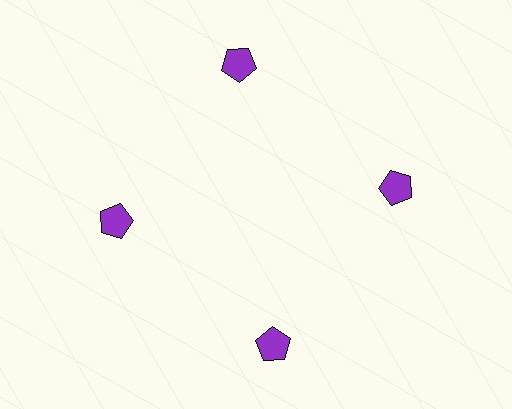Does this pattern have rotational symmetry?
Yes, this pattern has 4-fold rotational symmetry. It looks the same after rotating 90 degrees around the center.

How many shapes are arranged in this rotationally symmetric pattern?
There are 4 shapes, arranged in 4 groups of 1.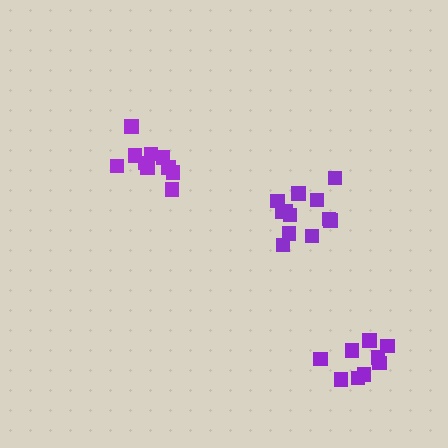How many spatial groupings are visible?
There are 3 spatial groupings.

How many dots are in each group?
Group 1: 12 dots, Group 2: 9 dots, Group 3: 10 dots (31 total).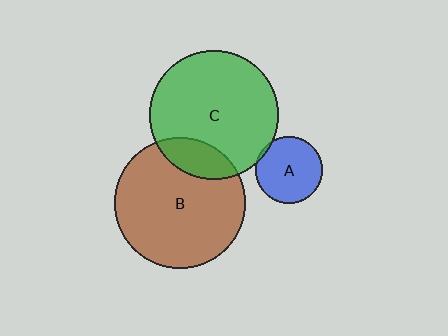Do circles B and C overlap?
Yes.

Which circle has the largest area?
Circle B (brown).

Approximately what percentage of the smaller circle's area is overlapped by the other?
Approximately 15%.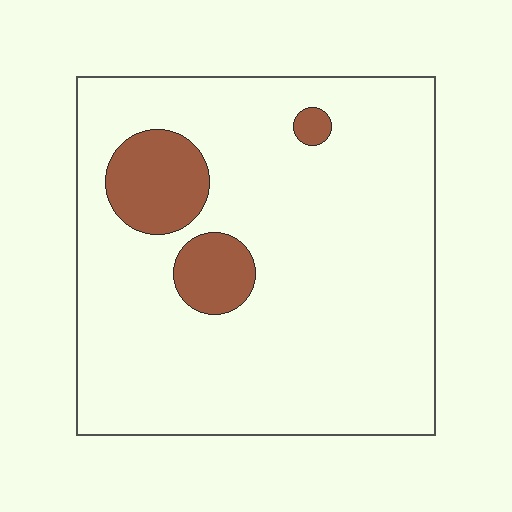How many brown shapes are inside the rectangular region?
3.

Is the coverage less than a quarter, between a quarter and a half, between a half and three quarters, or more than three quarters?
Less than a quarter.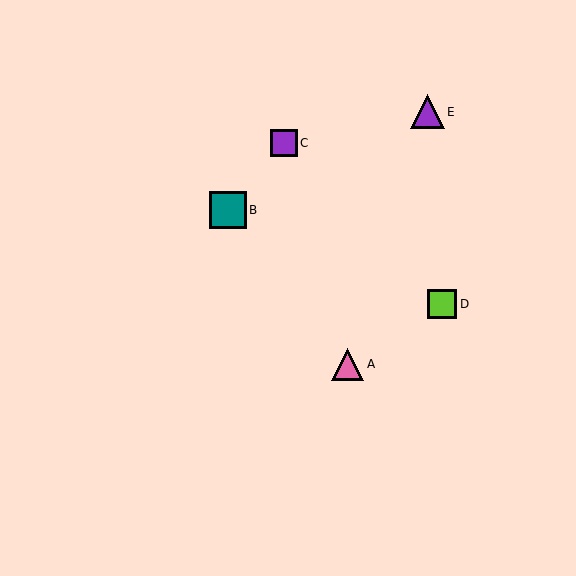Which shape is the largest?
The teal square (labeled B) is the largest.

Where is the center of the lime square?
The center of the lime square is at (442, 304).